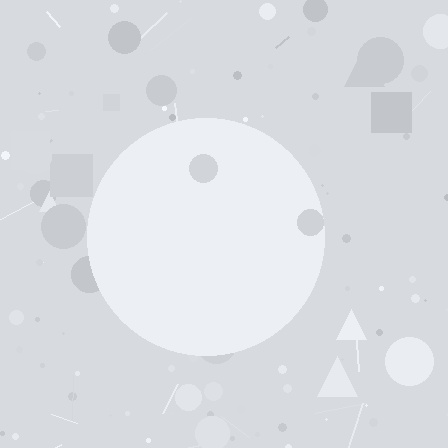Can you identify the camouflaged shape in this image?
The camouflaged shape is a circle.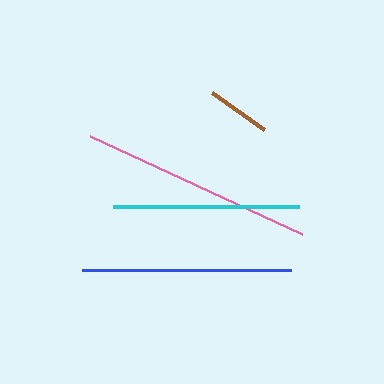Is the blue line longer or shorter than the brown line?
The blue line is longer than the brown line.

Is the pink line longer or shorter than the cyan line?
The pink line is longer than the cyan line.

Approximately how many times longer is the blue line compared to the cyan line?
The blue line is approximately 1.1 times the length of the cyan line.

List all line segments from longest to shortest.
From longest to shortest: pink, blue, cyan, brown.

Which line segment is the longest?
The pink line is the longest at approximately 234 pixels.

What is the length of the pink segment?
The pink segment is approximately 234 pixels long.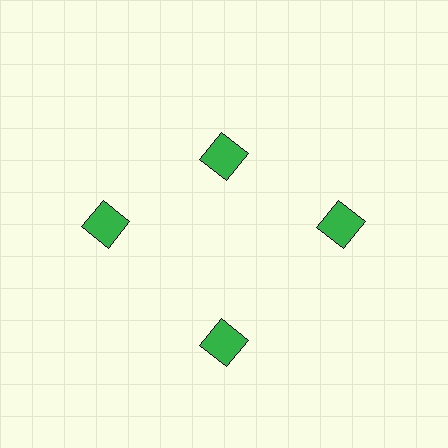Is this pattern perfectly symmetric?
No. The 4 green diamonds are arranged in a ring, but one element near the 12 o'clock position is pulled inward toward the center, breaking the 4-fold rotational symmetry.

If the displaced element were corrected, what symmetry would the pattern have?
It would have 4-fold rotational symmetry — the pattern would map onto itself every 90 degrees.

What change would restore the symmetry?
The symmetry would be restored by moving it outward, back onto the ring so that all 4 diamonds sit at equal angles and equal distance from the center.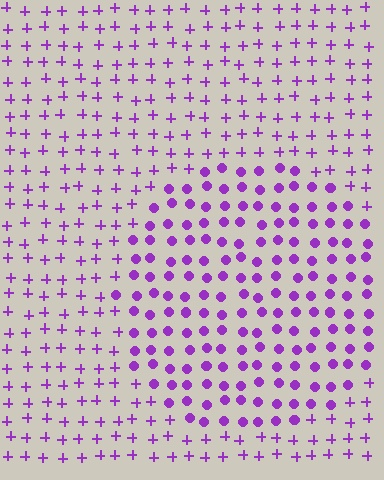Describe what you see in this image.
The image is filled with small purple elements arranged in a uniform grid. A circle-shaped region contains circles, while the surrounding area contains plus signs. The boundary is defined purely by the change in element shape.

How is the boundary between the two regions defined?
The boundary is defined by a change in element shape: circles inside vs. plus signs outside. All elements share the same color and spacing.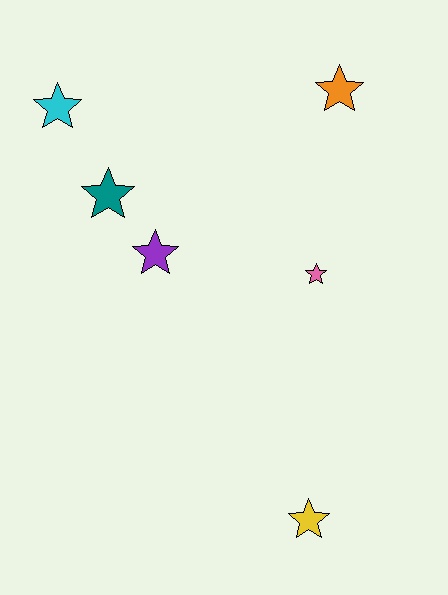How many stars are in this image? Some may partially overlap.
There are 6 stars.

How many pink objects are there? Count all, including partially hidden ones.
There is 1 pink object.